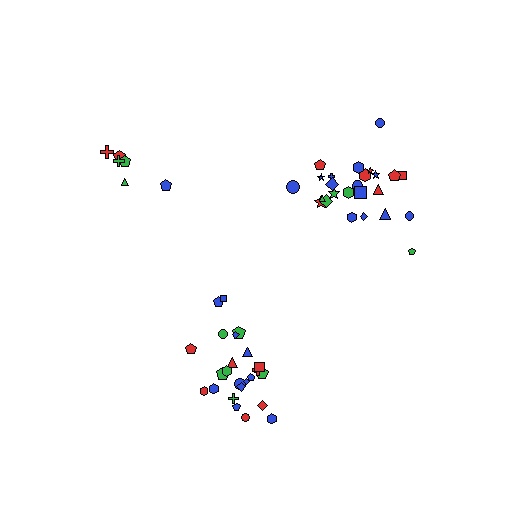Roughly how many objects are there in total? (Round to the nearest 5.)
Roughly 55 objects in total.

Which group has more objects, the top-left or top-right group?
The top-right group.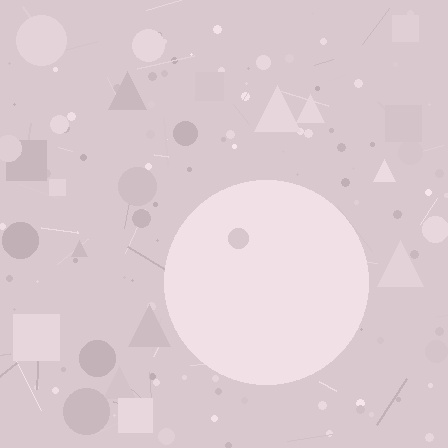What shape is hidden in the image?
A circle is hidden in the image.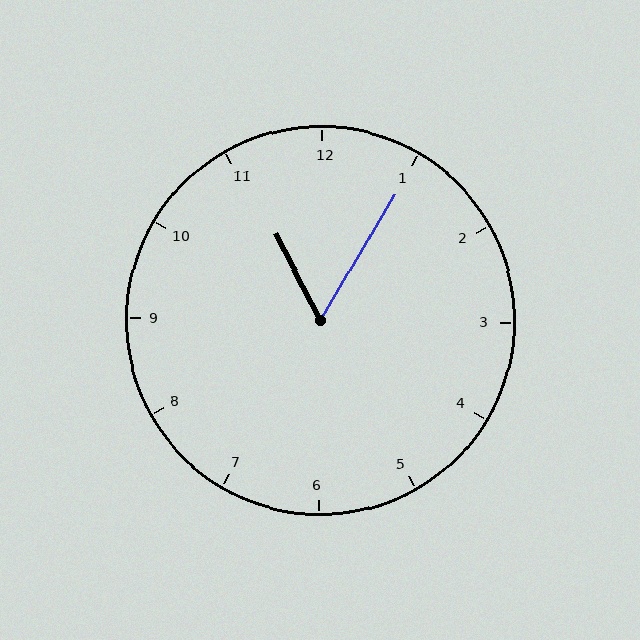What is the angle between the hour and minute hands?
Approximately 58 degrees.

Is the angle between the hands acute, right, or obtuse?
It is acute.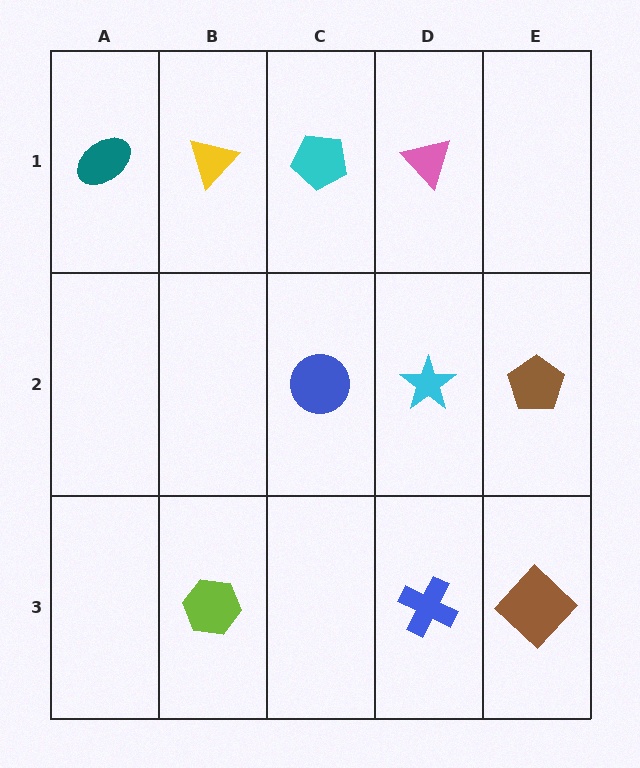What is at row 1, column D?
A pink triangle.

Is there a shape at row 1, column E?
No, that cell is empty.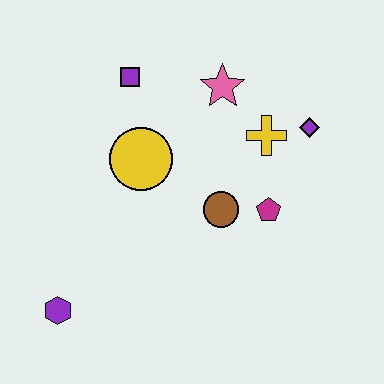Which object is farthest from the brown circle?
The purple hexagon is farthest from the brown circle.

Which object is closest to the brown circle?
The magenta pentagon is closest to the brown circle.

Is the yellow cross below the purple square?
Yes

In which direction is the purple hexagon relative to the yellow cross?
The purple hexagon is to the left of the yellow cross.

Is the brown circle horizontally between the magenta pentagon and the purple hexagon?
Yes